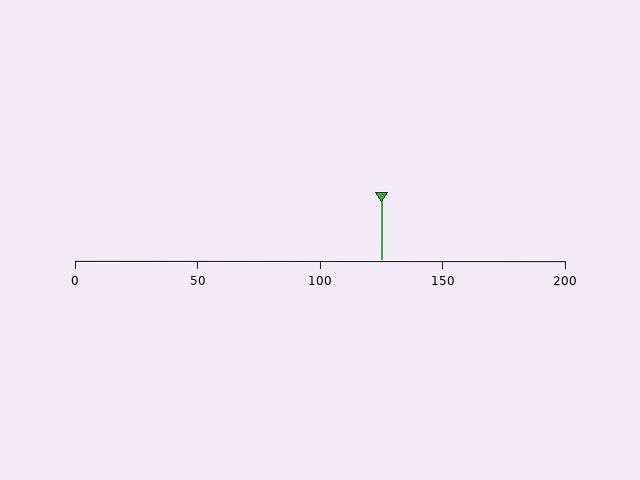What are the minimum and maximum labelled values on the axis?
The axis runs from 0 to 200.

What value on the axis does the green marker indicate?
The marker indicates approximately 125.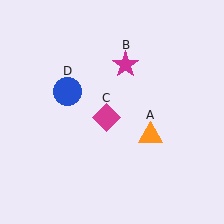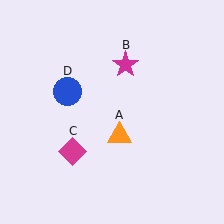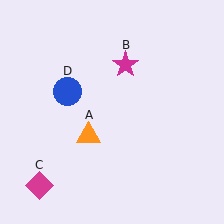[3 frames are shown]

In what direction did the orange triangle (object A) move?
The orange triangle (object A) moved left.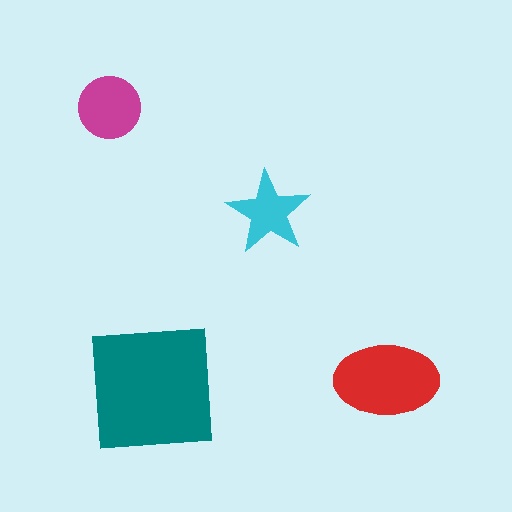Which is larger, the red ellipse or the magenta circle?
The red ellipse.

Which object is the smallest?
The cyan star.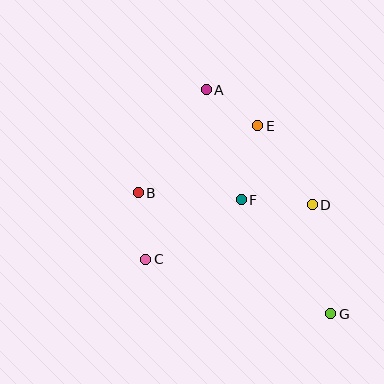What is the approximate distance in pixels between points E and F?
The distance between E and F is approximately 76 pixels.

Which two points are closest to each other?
Points A and E are closest to each other.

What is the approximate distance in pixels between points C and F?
The distance between C and F is approximately 113 pixels.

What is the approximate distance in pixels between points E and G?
The distance between E and G is approximately 202 pixels.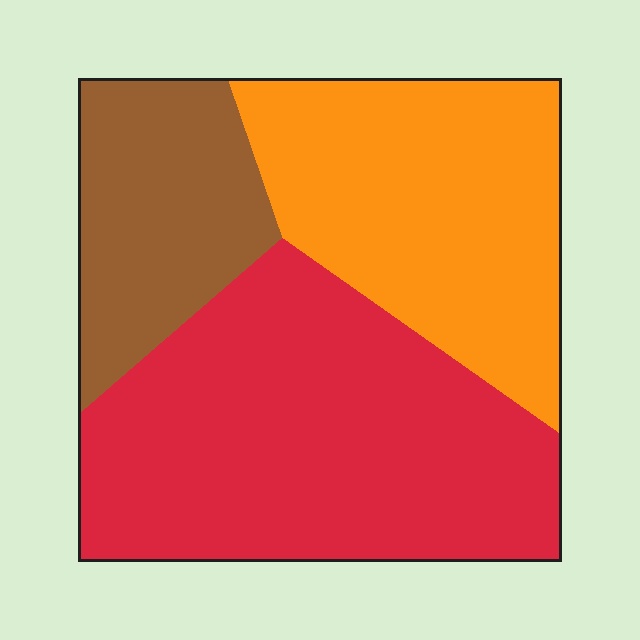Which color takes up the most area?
Red, at roughly 45%.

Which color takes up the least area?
Brown, at roughly 20%.